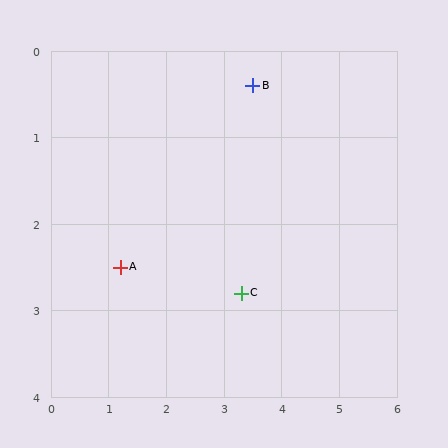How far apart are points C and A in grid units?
Points C and A are about 2.1 grid units apart.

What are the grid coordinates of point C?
Point C is at approximately (3.3, 2.8).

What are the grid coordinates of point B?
Point B is at approximately (3.5, 0.4).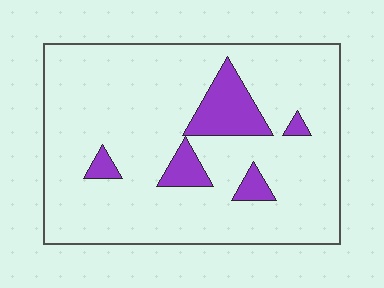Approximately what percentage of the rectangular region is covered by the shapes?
Approximately 10%.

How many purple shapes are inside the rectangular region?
5.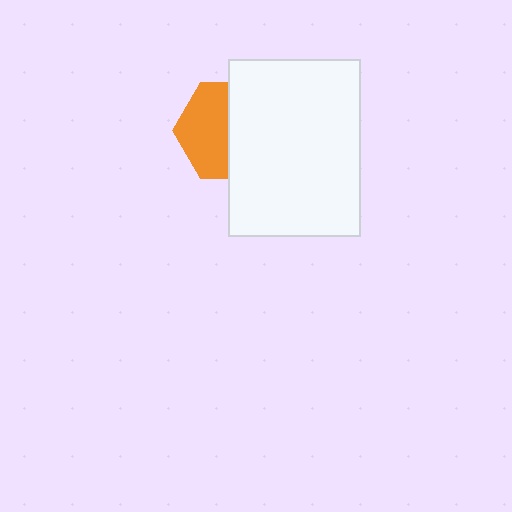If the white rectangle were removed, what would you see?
You would see the complete orange hexagon.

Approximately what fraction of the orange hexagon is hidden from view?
Roughly 51% of the orange hexagon is hidden behind the white rectangle.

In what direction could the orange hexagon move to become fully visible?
The orange hexagon could move left. That would shift it out from behind the white rectangle entirely.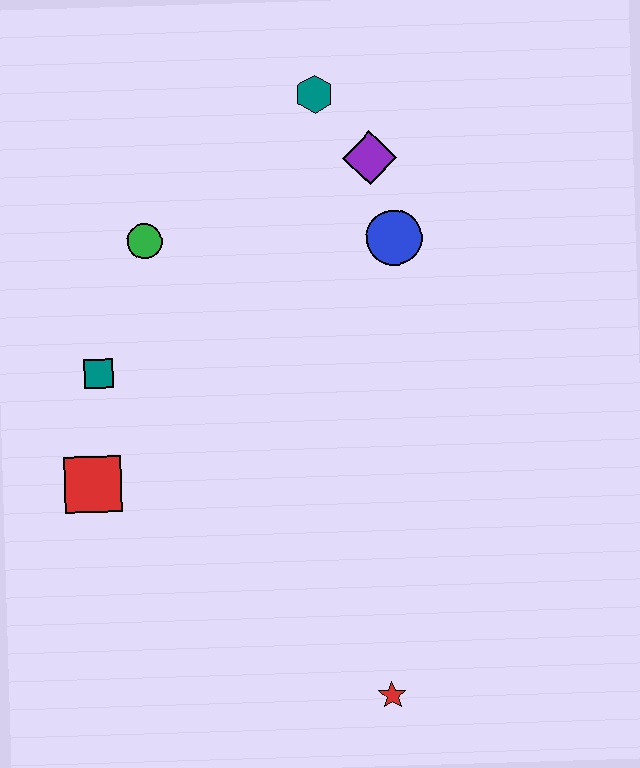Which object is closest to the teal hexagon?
The purple diamond is closest to the teal hexagon.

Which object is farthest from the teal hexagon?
The red star is farthest from the teal hexagon.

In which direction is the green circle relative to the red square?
The green circle is above the red square.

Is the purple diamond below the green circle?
No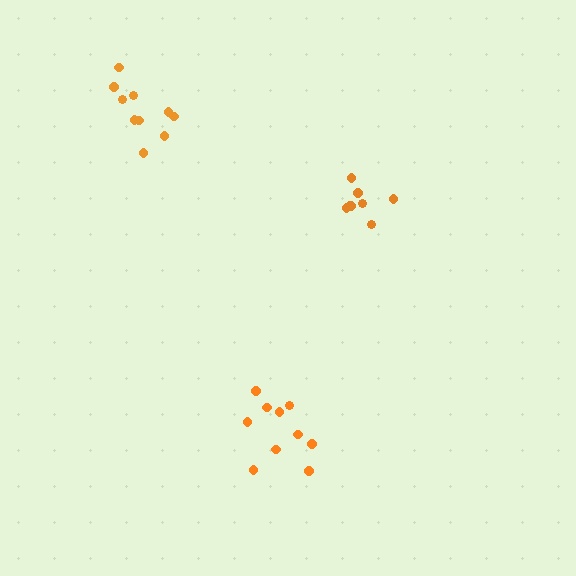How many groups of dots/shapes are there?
There are 3 groups.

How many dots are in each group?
Group 1: 10 dots, Group 2: 8 dots, Group 3: 10 dots (28 total).